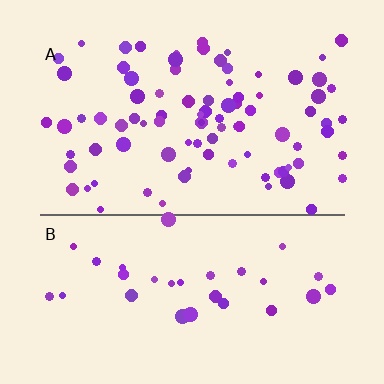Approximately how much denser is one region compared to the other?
Approximately 2.7× — region A over region B.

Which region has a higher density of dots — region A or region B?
A (the top).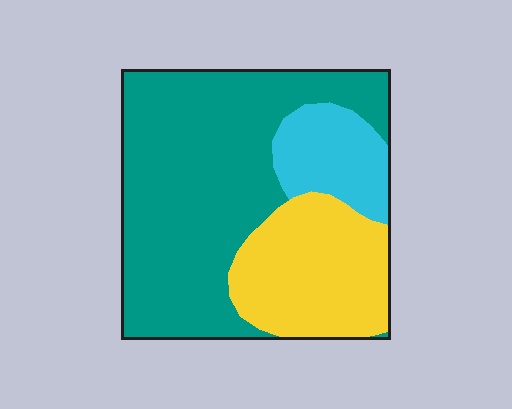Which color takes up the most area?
Teal, at roughly 60%.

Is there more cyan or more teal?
Teal.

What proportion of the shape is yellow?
Yellow covers 27% of the shape.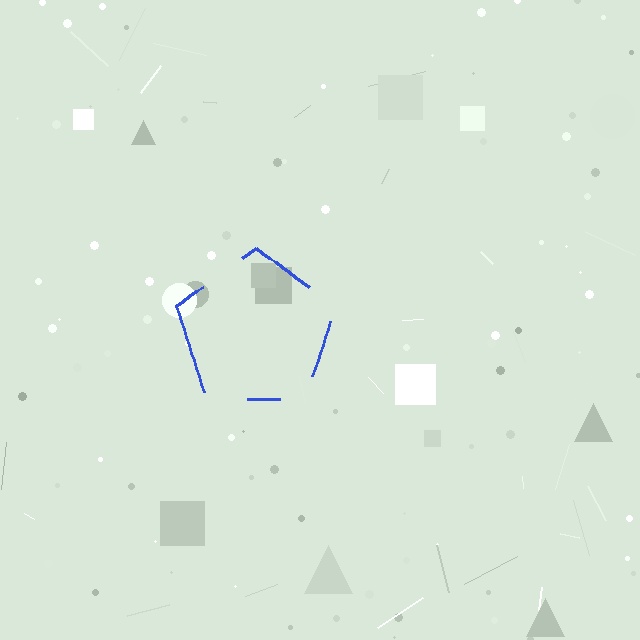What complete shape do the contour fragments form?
The contour fragments form a pentagon.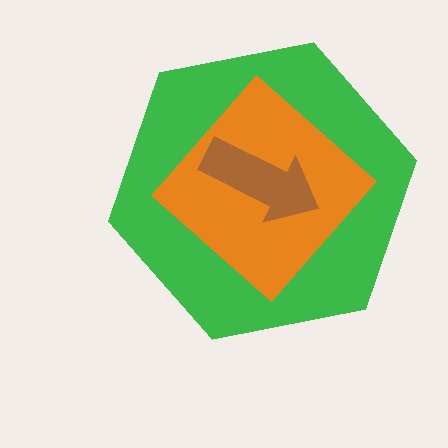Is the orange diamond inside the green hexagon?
Yes.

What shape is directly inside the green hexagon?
The orange diamond.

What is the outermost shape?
The green hexagon.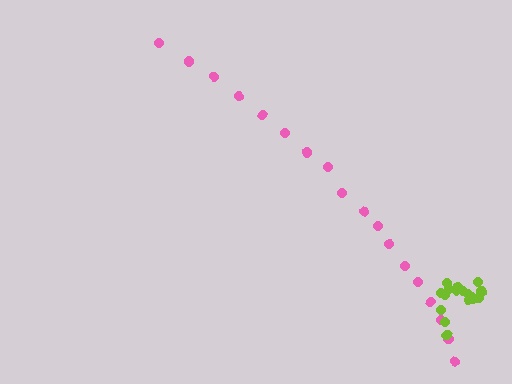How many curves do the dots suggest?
There are 2 distinct paths.